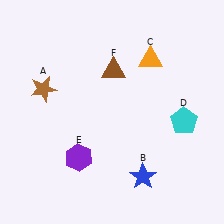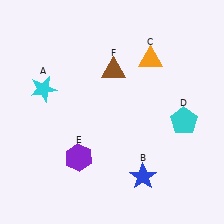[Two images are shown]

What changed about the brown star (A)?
In Image 1, A is brown. In Image 2, it changed to cyan.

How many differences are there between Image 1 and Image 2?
There is 1 difference between the two images.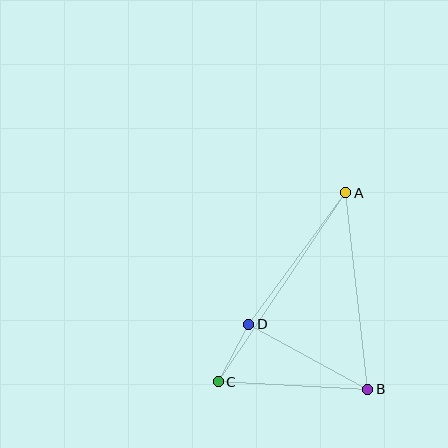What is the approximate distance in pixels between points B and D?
The distance between B and D is approximately 136 pixels.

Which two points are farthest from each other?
Points A and C are farthest from each other.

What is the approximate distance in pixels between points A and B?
The distance between A and B is approximately 198 pixels.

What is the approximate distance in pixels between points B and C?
The distance between B and C is approximately 150 pixels.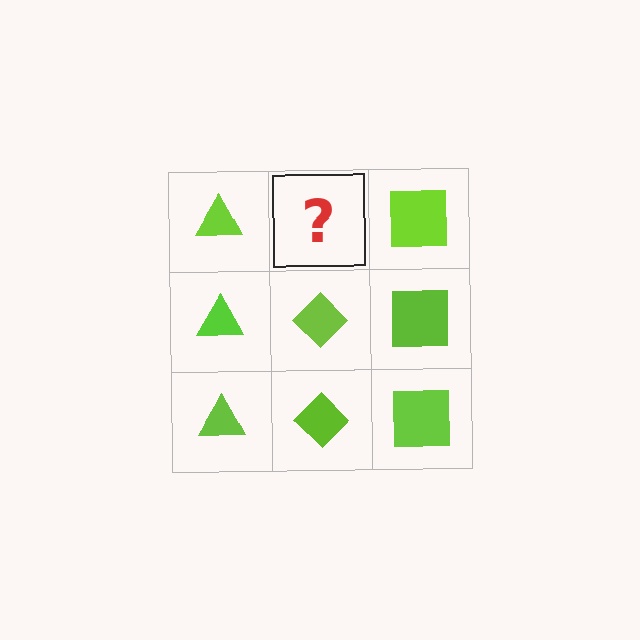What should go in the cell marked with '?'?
The missing cell should contain a lime diamond.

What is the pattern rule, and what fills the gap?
The rule is that each column has a consistent shape. The gap should be filled with a lime diamond.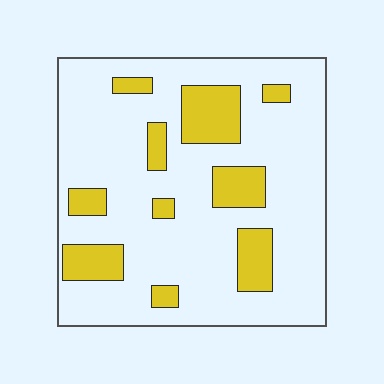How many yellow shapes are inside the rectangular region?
10.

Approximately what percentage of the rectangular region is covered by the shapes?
Approximately 20%.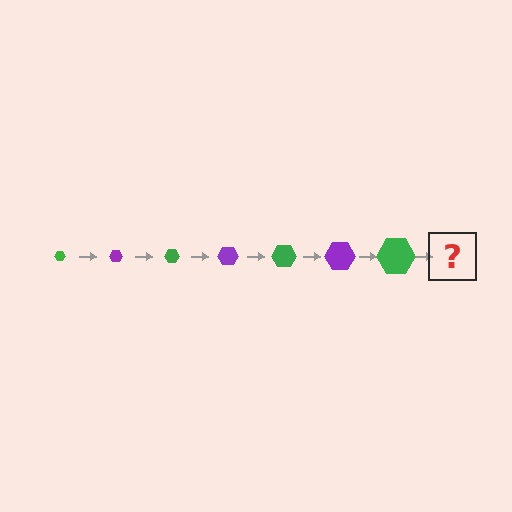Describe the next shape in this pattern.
It should be a purple hexagon, larger than the previous one.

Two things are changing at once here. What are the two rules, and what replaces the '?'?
The two rules are that the hexagon grows larger each step and the color cycles through green and purple. The '?' should be a purple hexagon, larger than the previous one.